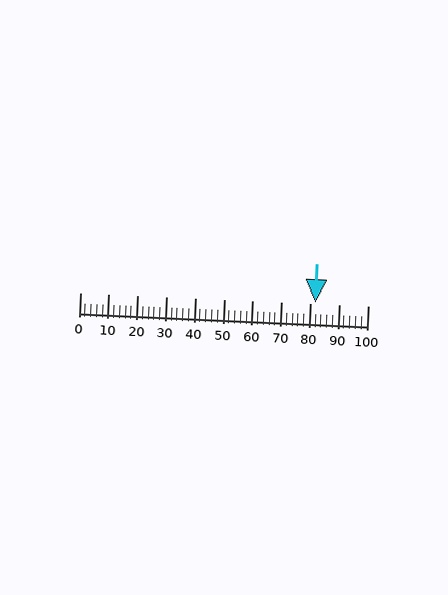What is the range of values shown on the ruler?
The ruler shows values from 0 to 100.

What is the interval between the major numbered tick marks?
The major tick marks are spaced 10 units apart.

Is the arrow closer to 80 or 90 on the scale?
The arrow is closer to 80.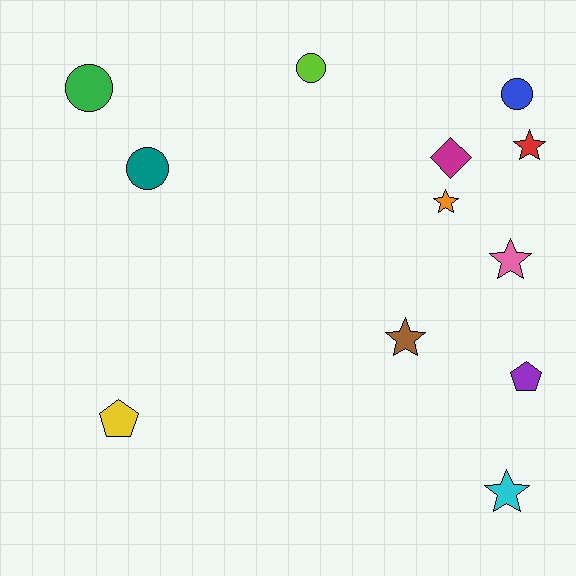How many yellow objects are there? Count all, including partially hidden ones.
There is 1 yellow object.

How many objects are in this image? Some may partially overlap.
There are 12 objects.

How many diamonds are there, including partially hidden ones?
There is 1 diamond.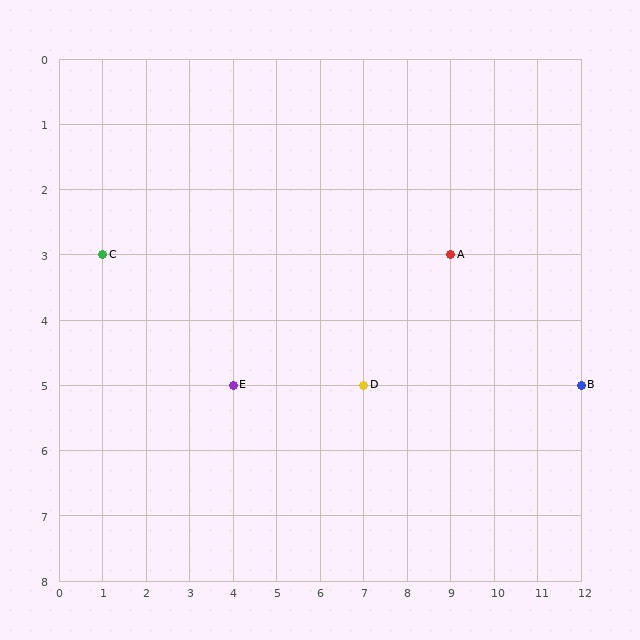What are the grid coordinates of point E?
Point E is at grid coordinates (4, 5).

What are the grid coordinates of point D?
Point D is at grid coordinates (7, 5).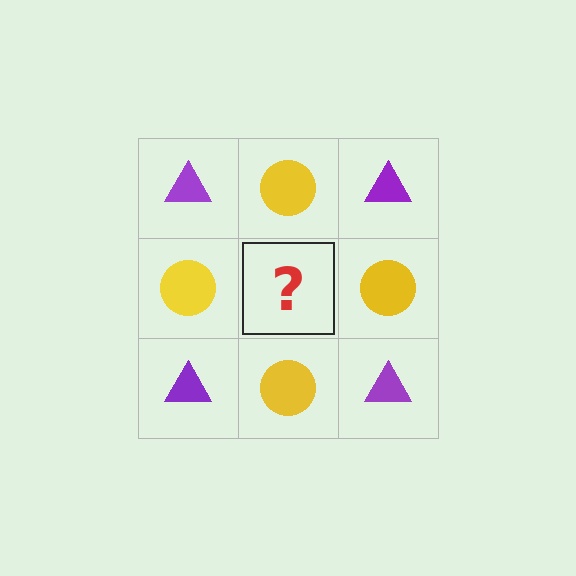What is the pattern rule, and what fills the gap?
The rule is that it alternates purple triangle and yellow circle in a checkerboard pattern. The gap should be filled with a purple triangle.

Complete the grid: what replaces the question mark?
The question mark should be replaced with a purple triangle.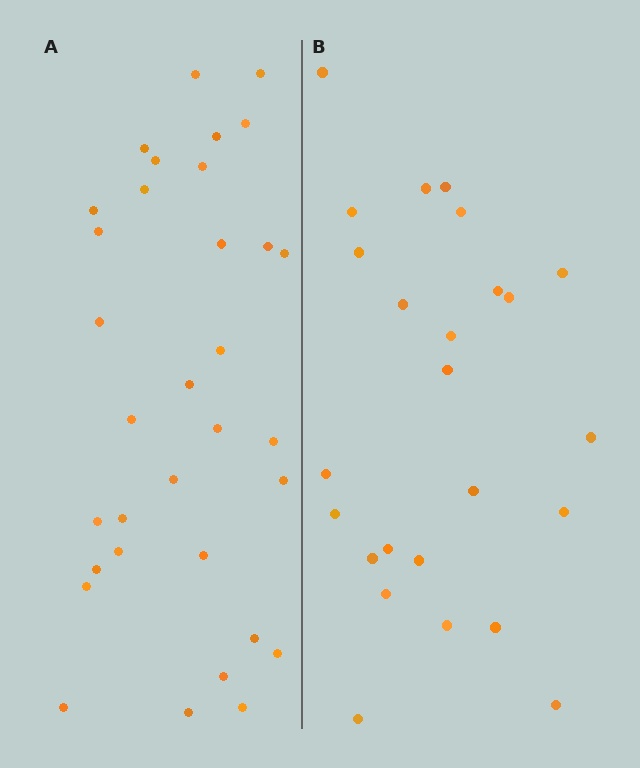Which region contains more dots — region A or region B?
Region A (the left region) has more dots.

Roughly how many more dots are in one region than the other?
Region A has roughly 8 or so more dots than region B.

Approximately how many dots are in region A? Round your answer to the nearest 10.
About 30 dots. (The exact count is 33, which rounds to 30.)